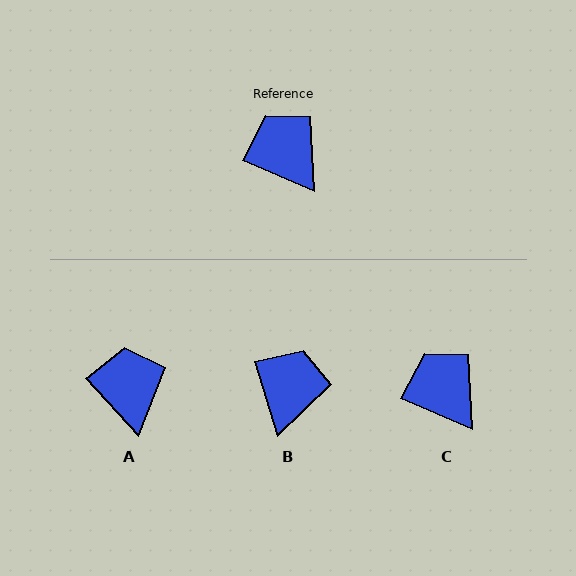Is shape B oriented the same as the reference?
No, it is off by about 50 degrees.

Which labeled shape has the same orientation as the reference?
C.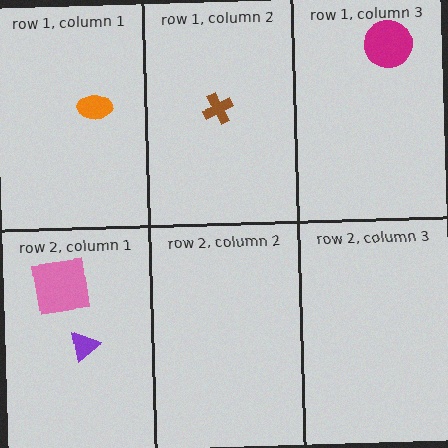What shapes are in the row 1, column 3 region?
The magenta circle.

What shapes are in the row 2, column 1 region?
The pink square, the purple triangle.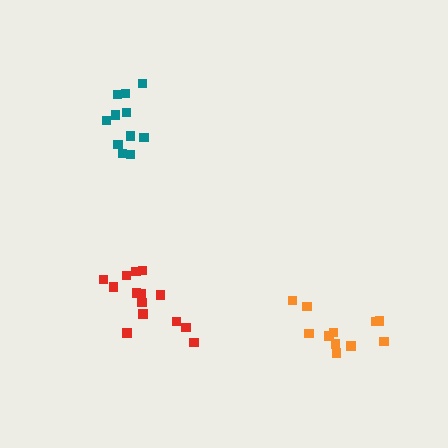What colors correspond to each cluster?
The clusters are colored: red, orange, teal.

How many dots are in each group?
Group 1: 14 dots, Group 2: 11 dots, Group 3: 11 dots (36 total).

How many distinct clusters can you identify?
There are 3 distinct clusters.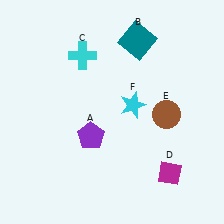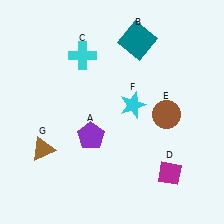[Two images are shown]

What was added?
A brown triangle (G) was added in Image 2.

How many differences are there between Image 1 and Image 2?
There is 1 difference between the two images.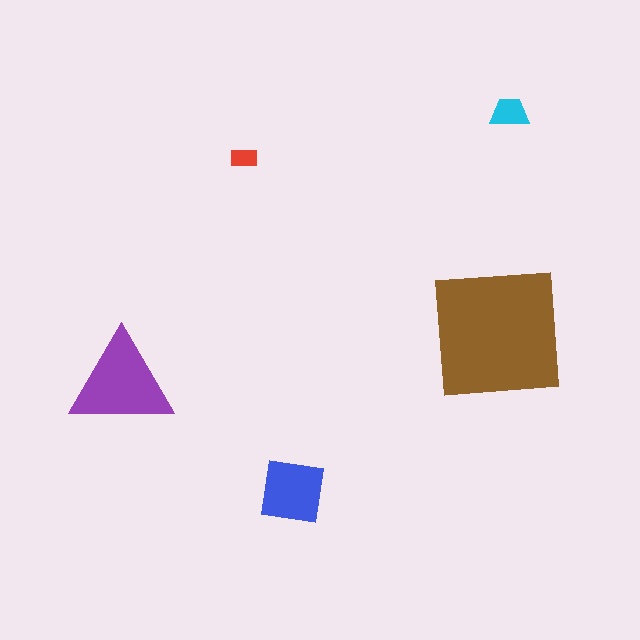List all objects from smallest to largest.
The red rectangle, the cyan trapezoid, the blue square, the purple triangle, the brown square.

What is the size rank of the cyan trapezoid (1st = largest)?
4th.